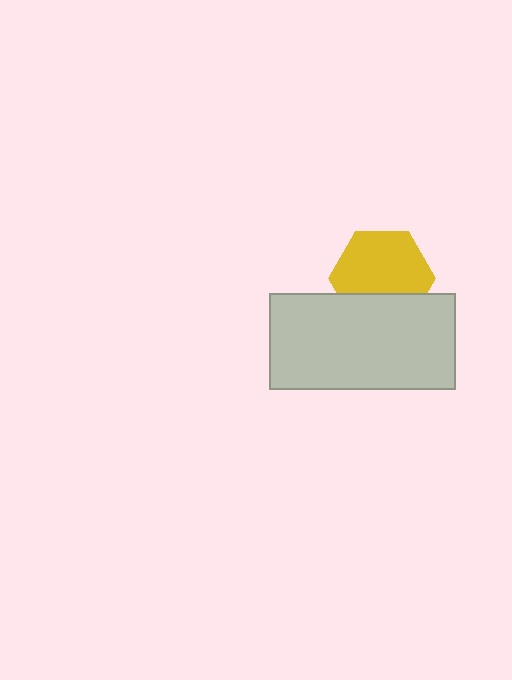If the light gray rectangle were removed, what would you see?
You would see the complete yellow hexagon.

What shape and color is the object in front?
The object in front is a light gray rectangle.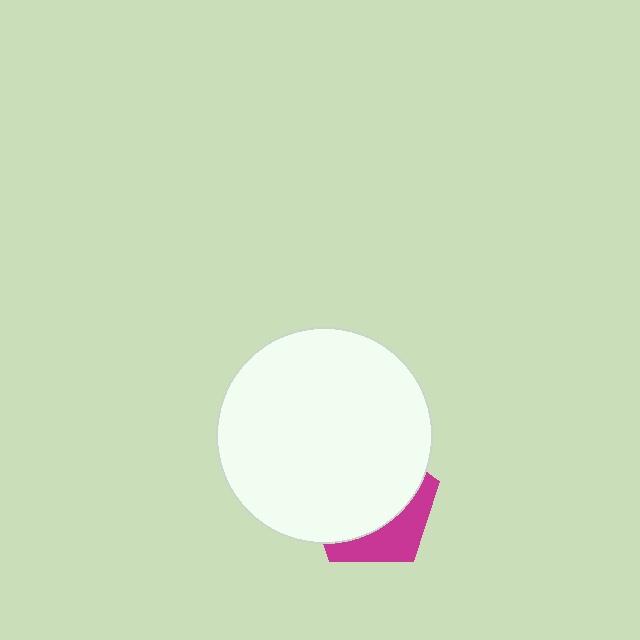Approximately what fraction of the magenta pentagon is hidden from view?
Roughly 69% of the magenta pentagon is hidden behind the white circle.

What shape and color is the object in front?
The object in front is a white circle.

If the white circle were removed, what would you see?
You would see the complete magenta pentagon.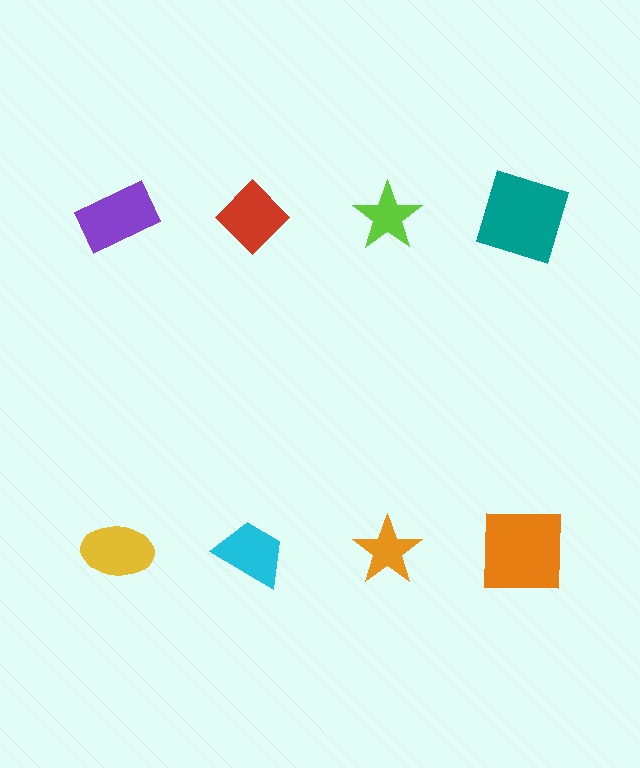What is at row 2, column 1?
A yellow ellipse.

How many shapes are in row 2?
4 shapes.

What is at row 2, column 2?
A cyan trapezoid.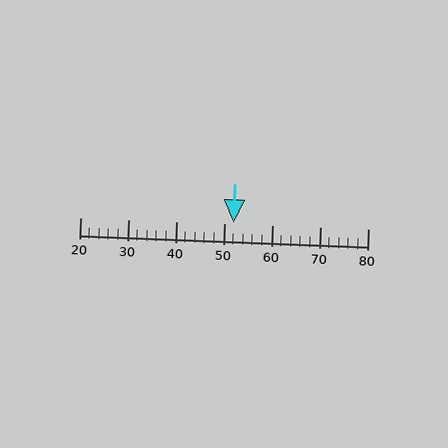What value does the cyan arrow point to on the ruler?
The cyan arrow points to approximately 52.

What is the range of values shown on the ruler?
The ruler shows values from 20 to 80.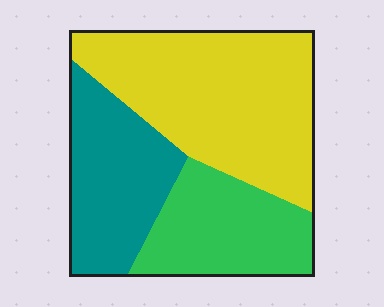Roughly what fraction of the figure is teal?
Teal takes up about one quarter (1/4) of the figure.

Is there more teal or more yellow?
Yellow.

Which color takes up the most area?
Yellow, at roughly 45%.